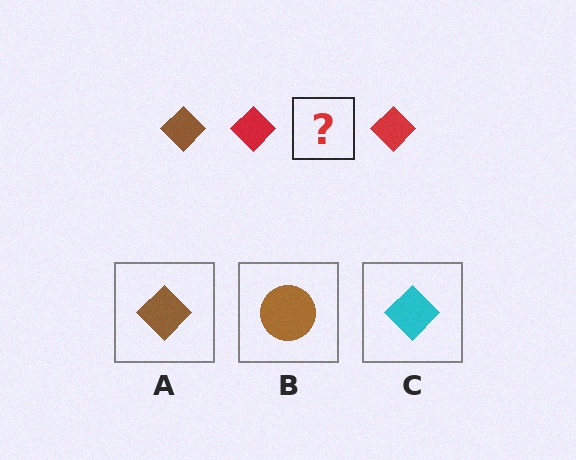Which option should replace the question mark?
Option A.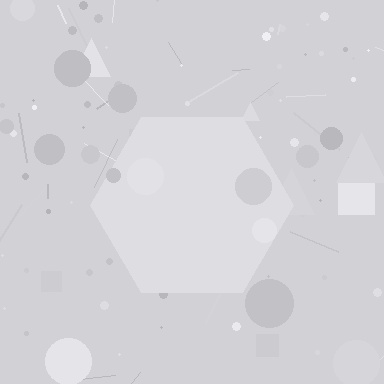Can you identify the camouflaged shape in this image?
The camouflaged shape is a hexagon.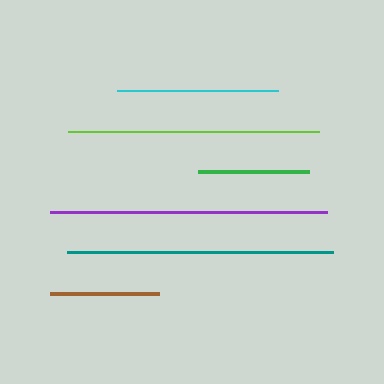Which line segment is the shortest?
The brown line is the shortest at approximately 108 pixels.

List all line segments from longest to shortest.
From longest to shortest: purple, teal, lime, cyan, green, brown.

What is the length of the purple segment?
The purple segment is approximately 277 pixels long.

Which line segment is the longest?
The purple line is the longest at approximately 277 pixels.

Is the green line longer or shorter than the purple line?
The purple line is longer than the green line.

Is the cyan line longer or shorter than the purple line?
The purple line is longer than the cyan line.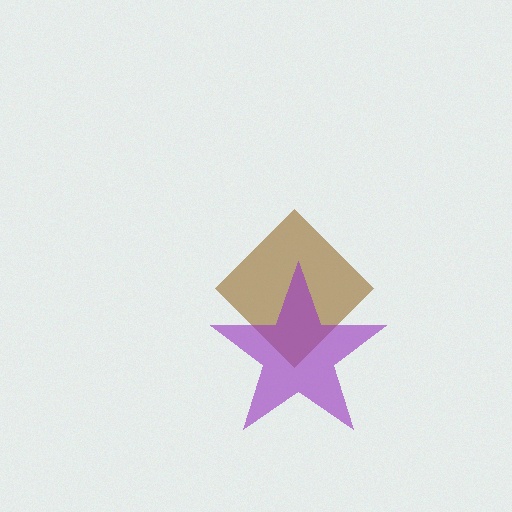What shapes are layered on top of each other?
The layered shapes are: a brown diamond, a purple star.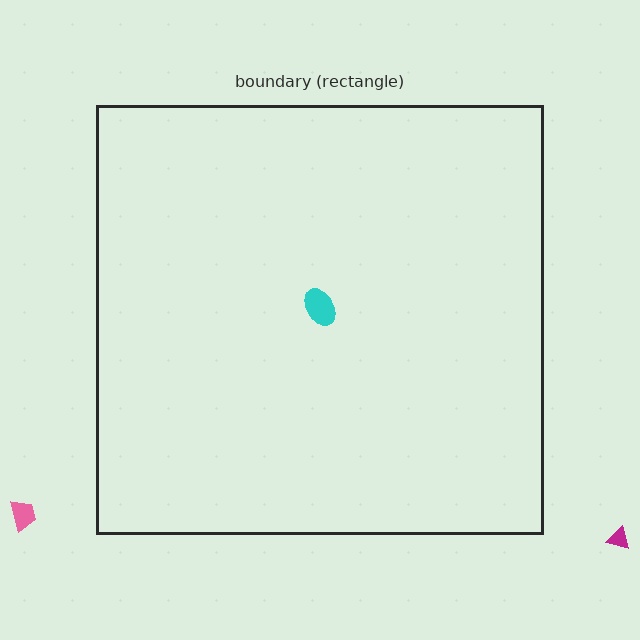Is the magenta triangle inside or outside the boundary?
Outside.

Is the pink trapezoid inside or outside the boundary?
Outside.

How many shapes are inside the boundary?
1 inside, 2 outside.